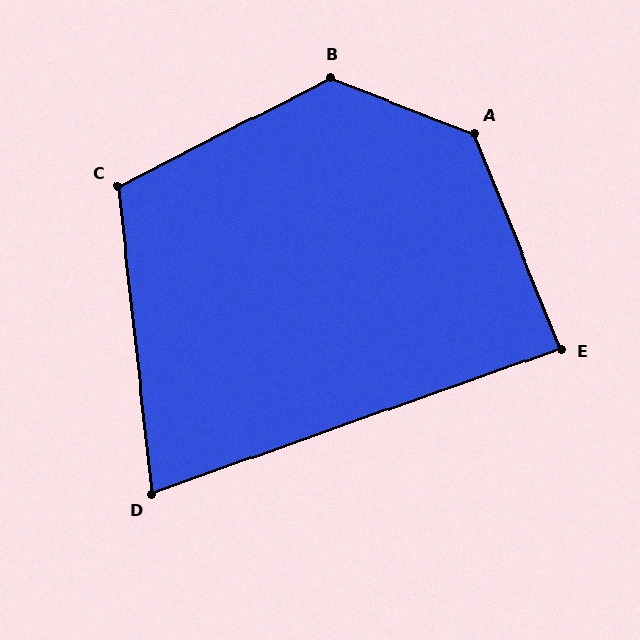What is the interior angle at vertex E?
Approximately 88 degrees (approximately right).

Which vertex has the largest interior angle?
A, at approximately 133 degrees.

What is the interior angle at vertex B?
Approximately 132 degrees (obtuse).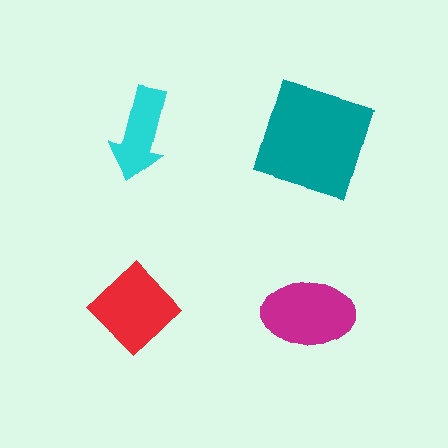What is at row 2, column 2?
A magenta ellipse.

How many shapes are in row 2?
2 shapes.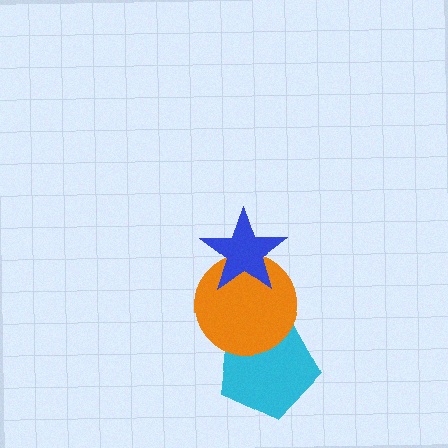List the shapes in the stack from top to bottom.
From top to bottom: the blue star, the orange circle, the cyan pentagon.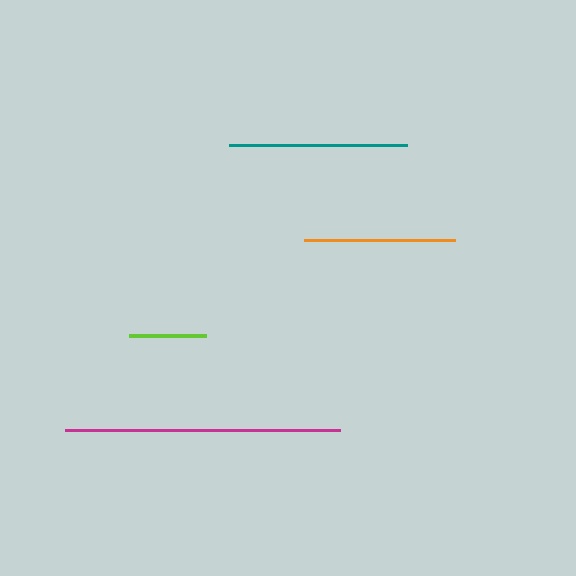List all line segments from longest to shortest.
From longest to shortest: magenta, teal, orange, lime.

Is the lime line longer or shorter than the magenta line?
The magenta line is longer than the lime line.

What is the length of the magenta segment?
The magenta segment is approximately 276 pixels long.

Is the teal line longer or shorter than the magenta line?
The magenta line is longer than the teal line.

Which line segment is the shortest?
The lime line is the shortest at approximately 77 pixels.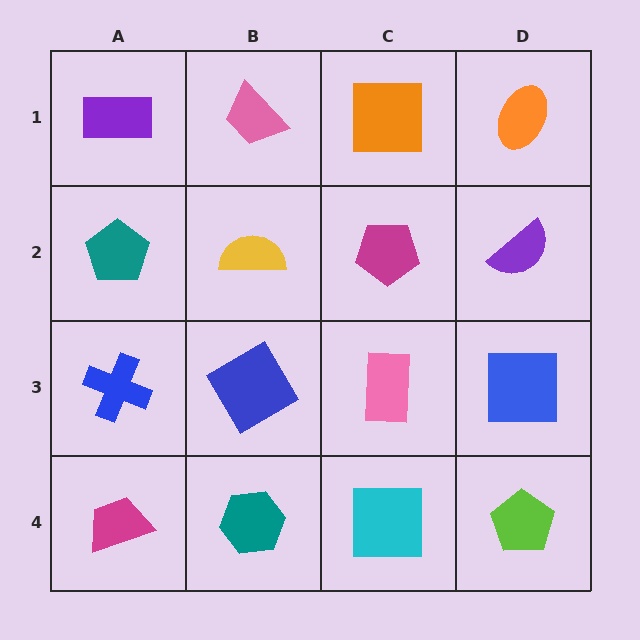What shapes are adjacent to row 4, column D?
A blue square (row 3, column D), a cyan square (row 4, column C).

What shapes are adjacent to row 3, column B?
A yellow semicircle (row 2, column B), a teal hexagon (row 4, column B), a blue cross (row 3, column A), a pink rectangle (row 3, column C).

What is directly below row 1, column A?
A teal pentagon.